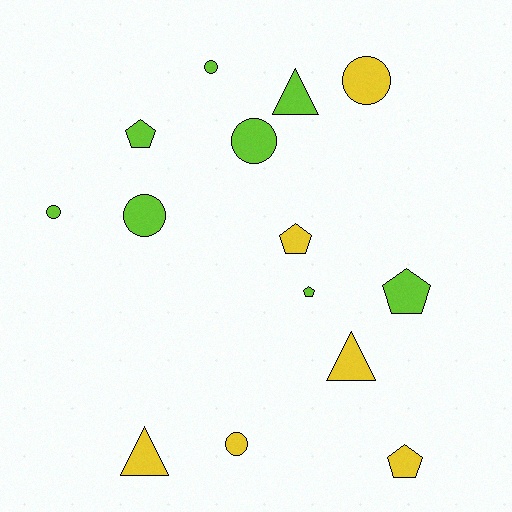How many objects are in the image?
There are 14 objects.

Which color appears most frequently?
Lime, with 8 objects.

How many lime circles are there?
There are 4 lime circles.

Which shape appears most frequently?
Circle, with 6 objects.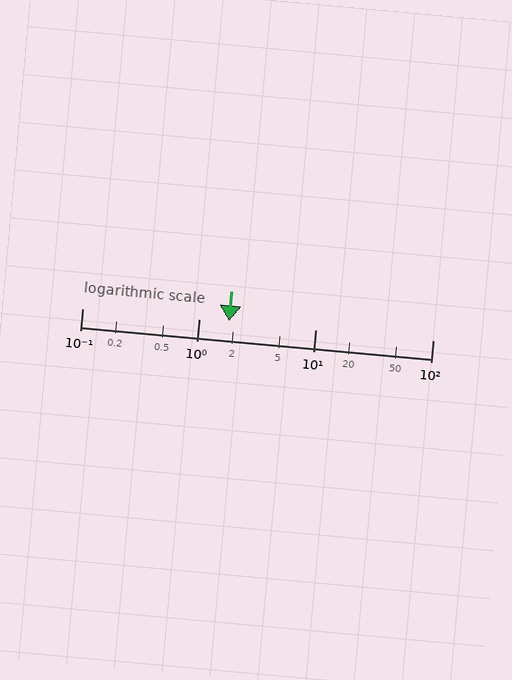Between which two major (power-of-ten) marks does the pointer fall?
The pointer is between 1 and 10.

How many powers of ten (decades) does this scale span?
The scale spans 3 decades, from 0.1 to 100.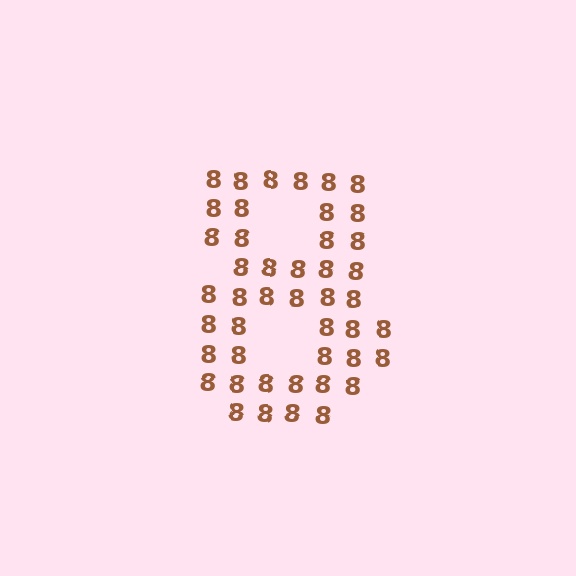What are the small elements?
The small elements are digit 8's.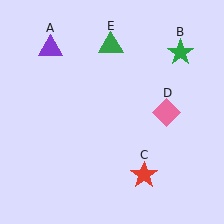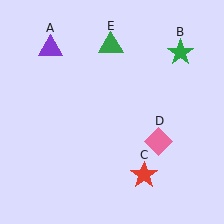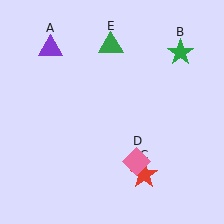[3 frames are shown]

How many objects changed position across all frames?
1 object changed position: pink diamond (object D).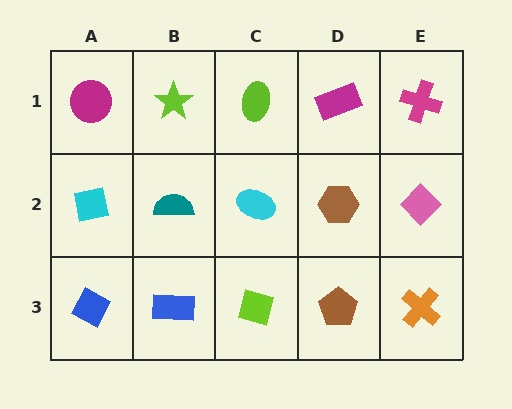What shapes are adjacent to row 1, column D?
A brown hexagon (row 2, column D), a lime ellipse (row 1, column C), a magenta cross (row 1, column E).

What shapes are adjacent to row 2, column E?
A magenta cross (row 1, column E), an orange cross (row 3, column E), a brown hexagon (row 2, column D).